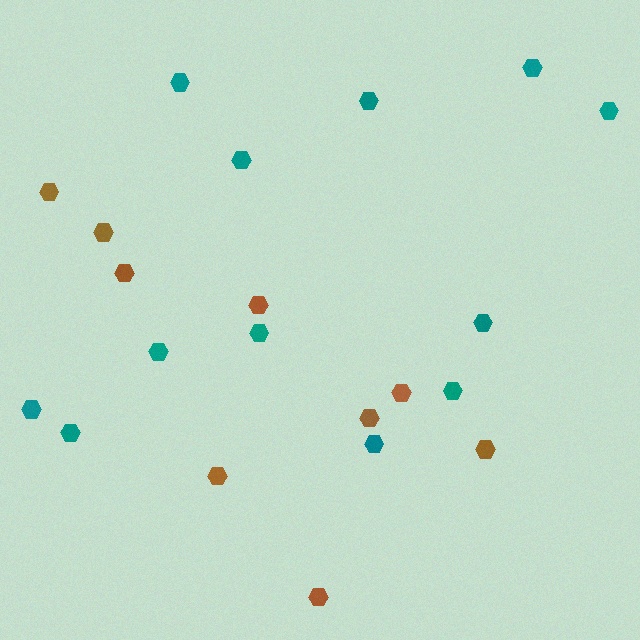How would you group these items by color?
There are 2 groups: one group of brown hexagons (9) and one group of teal hexagons (12).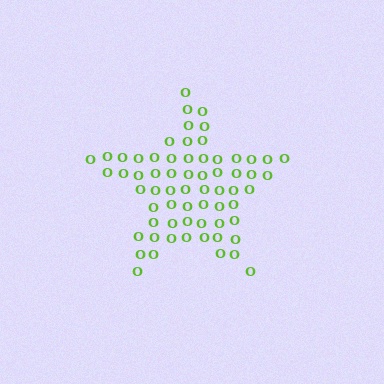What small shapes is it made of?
It is made of small letter O's.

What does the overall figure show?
The overall figure shows a star.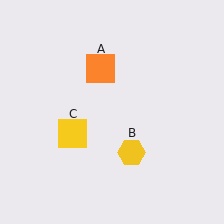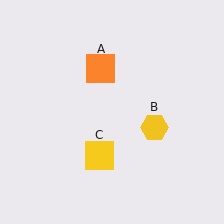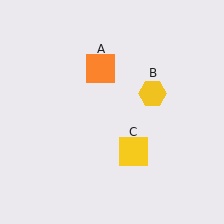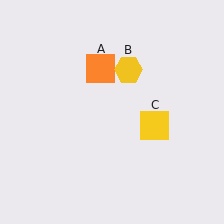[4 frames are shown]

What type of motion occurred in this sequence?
The yellow hexagon (object B), yellow square (object C) rotated counterclockwise around the center of the scene.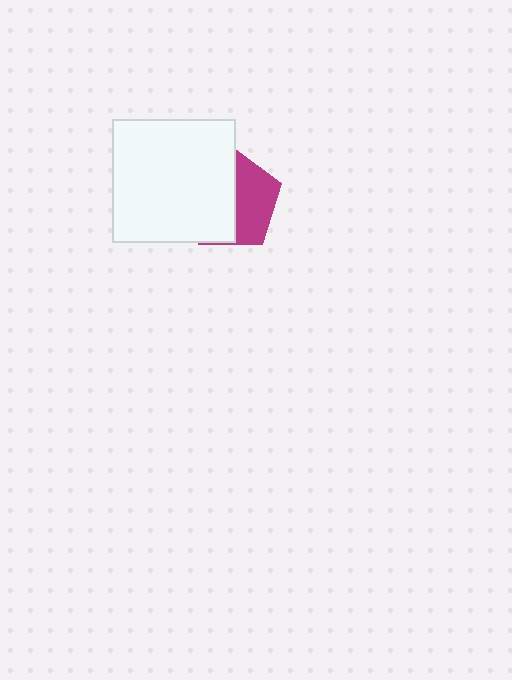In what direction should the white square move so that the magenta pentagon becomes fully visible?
The white square should move left. That is the shortest direction to clear the overlap and leave the magenta pentagon fully visible.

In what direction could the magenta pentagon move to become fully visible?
The magenta pentagon could move right. That would shift it out from behind the white square entirely.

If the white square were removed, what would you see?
You would see the complete magenta pentagon.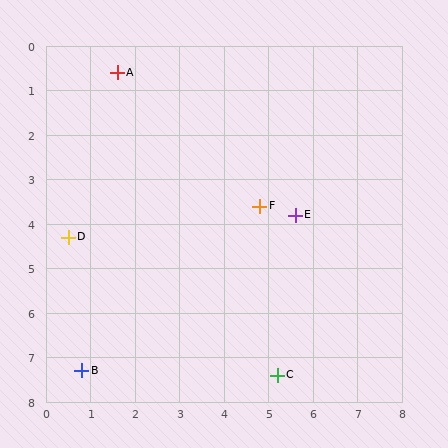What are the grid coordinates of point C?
Point C is at approximately (5.2, 7.4).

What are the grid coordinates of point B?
Point B is at approximately (0.8, 7.3).